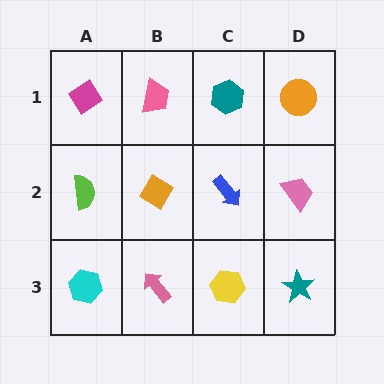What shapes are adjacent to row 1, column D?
A pink trapezoid (row 2, column D), a teal hexagon (row 1, column C).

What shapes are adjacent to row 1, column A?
A lime semicircle (row 2, column A), a pink trapezoid (row 1, column B).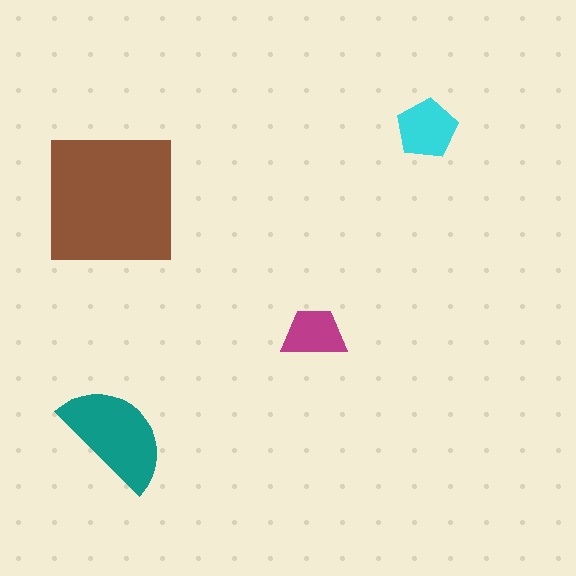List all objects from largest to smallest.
The brown square, the teal semicircle, the cyan pentagon, the magenta trapezoid.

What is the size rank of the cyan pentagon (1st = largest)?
3rd.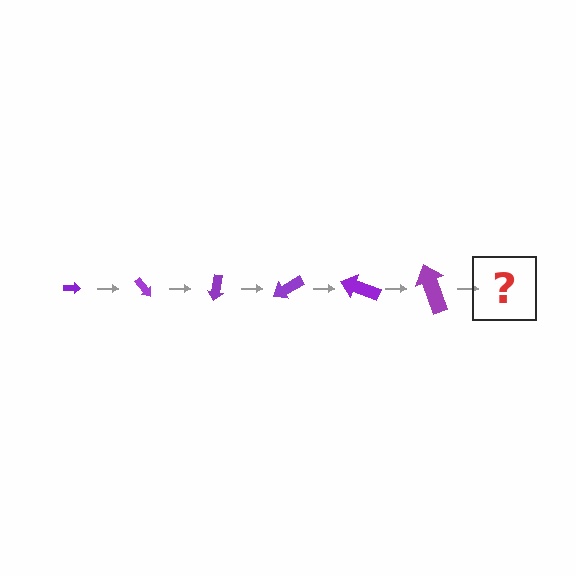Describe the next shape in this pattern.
It should be an arrow, larger than the previous one and rotated 300 degrees from the start.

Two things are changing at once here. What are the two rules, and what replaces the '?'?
The two rules are that the arrow grows larger each step and it rotates 50 degrees each step. The '?' should be an arrow, larger than the previous one and rotated 300 degrees from the start.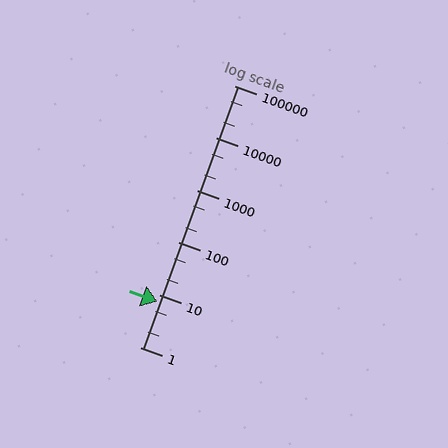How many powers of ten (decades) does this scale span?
The scale spans 5 decades, from 1 to 100000.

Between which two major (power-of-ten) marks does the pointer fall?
The pointer is between 1 and 10.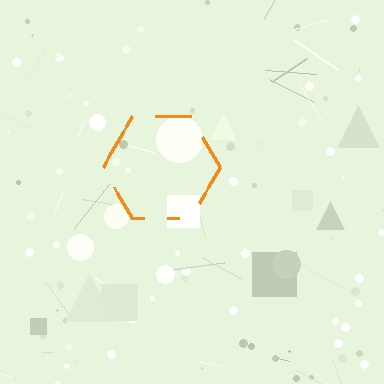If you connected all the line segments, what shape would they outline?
They would outline a hexagon.